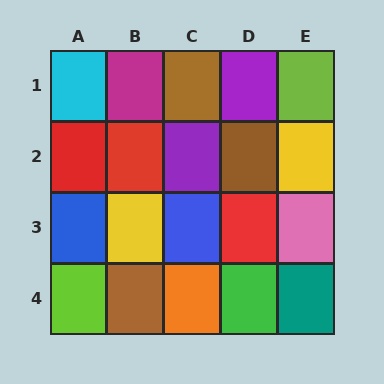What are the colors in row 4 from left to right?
Lime, brown, orange, green, teal.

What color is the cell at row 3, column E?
Pink.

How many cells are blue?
2 cells are blue.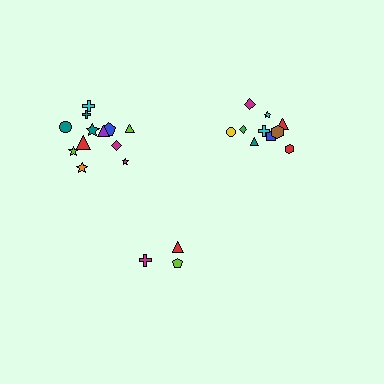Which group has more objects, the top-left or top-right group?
The top-left group.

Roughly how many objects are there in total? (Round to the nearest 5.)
Roughly 25 objects in total.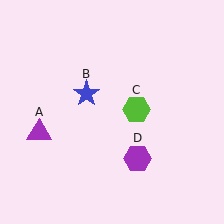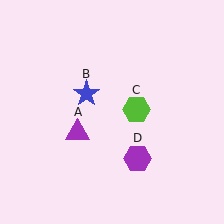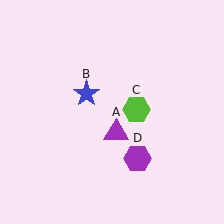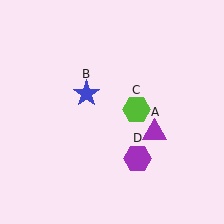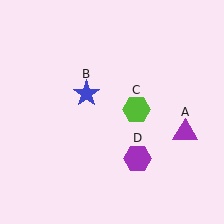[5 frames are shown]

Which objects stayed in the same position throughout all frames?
Blue star (object B) and lime hexagon (object C) and purple hexagon (object D) remained stationary.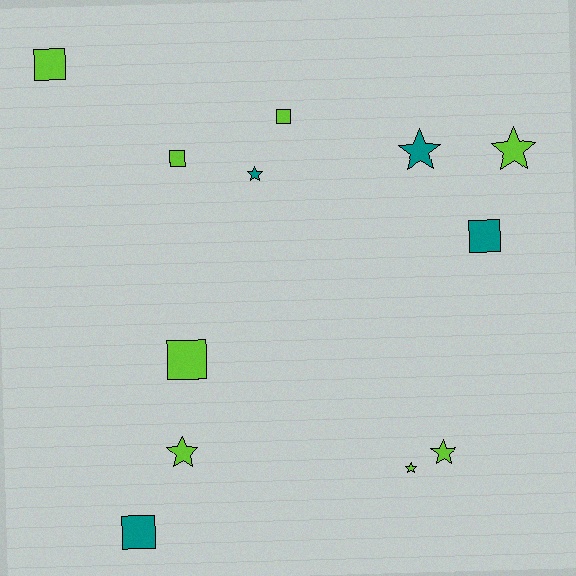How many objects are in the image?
There are 12 objects.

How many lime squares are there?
There are 4 lime squares.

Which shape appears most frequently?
Star, with 6 objects.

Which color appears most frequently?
Lime, with 8 objects.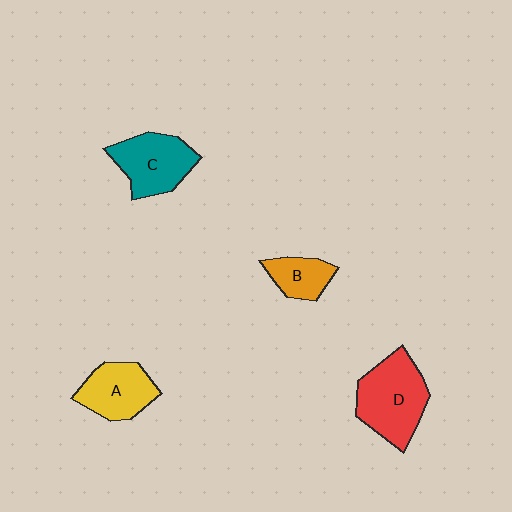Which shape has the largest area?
Shape D (red).